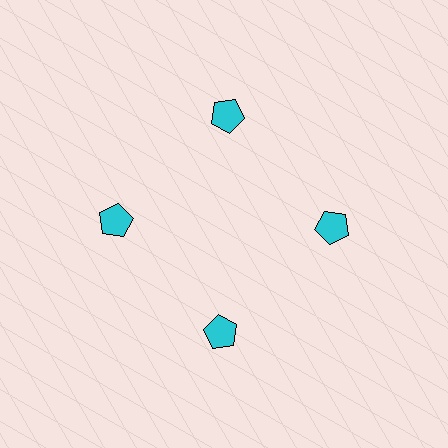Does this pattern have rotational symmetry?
Yes, this pattern has 4-fold rotational symmetry. It looks the same after rotating 90 degrees around the center.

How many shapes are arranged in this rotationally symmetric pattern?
There are 4 shapes, arranged in 4 groups of 1.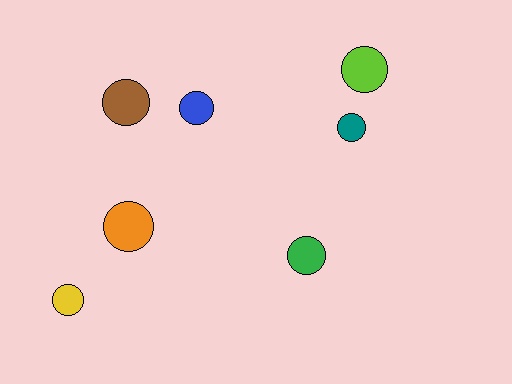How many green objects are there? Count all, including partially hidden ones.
There is 1 green object.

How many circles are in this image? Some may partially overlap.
There are 7 circles.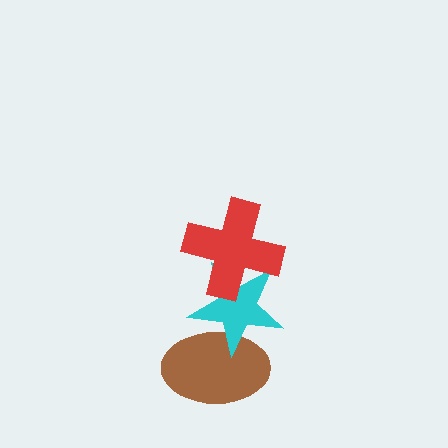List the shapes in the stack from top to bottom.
From top to bottom: the red cross, the cyan star, the brown ellipse.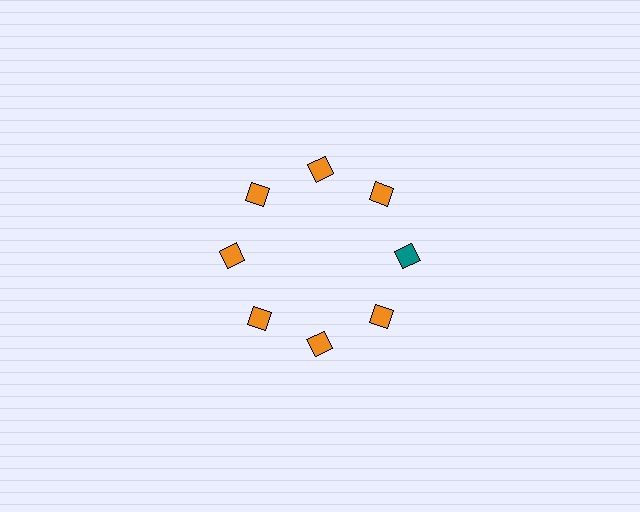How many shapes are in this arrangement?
There are 8 shapes arranged in a ring pattern.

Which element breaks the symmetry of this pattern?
The teal diamond at roughly the 3 o'clock position breaks the symmetry. All other shapes are orange diamonds.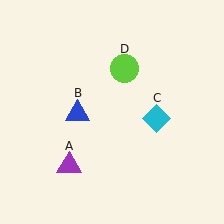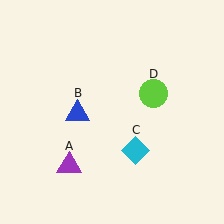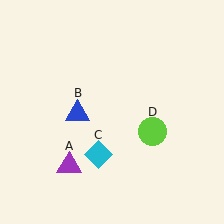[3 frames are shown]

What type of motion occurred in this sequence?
The cyan diamond (object C), lime circle (object D) rotated clockwise around the center of the scene.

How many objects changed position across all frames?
2 objects changed position: cyan diamond (object C), lime circle (object D).